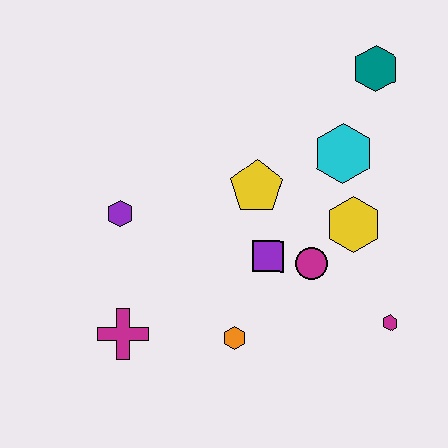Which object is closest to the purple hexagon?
The magenta cross is closest to the purple hexagon.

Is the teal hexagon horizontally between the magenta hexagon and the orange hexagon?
Yes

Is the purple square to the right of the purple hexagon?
Yes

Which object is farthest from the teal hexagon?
The magenta cross is farthest from the teal hexagon.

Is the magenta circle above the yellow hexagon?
No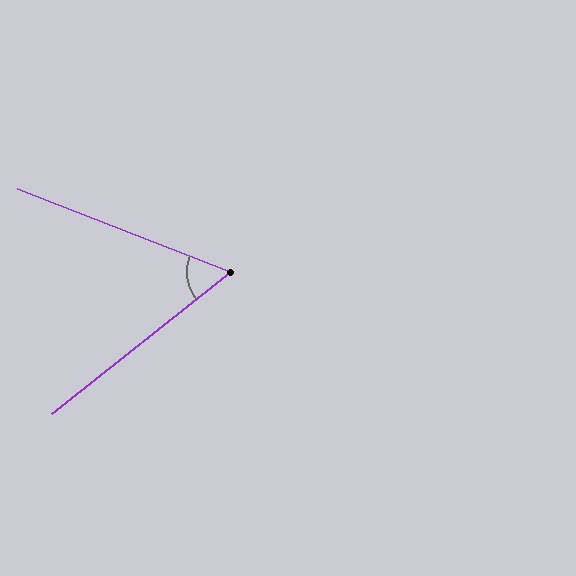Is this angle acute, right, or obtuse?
It is acute.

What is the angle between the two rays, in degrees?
Approximately 60 degrees.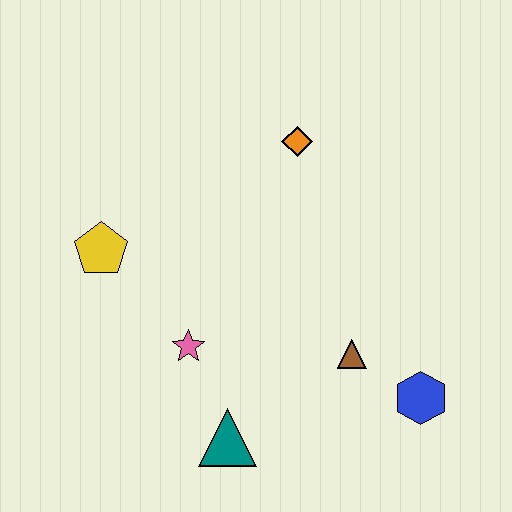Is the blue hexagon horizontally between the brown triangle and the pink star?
No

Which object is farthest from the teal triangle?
The orange diamond is farthest from the teal triangle.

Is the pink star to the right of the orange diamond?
No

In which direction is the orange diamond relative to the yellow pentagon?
The orange diamond is to the right of the yellow pentagon.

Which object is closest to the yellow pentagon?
The pink star is closest to the yellow pentagon.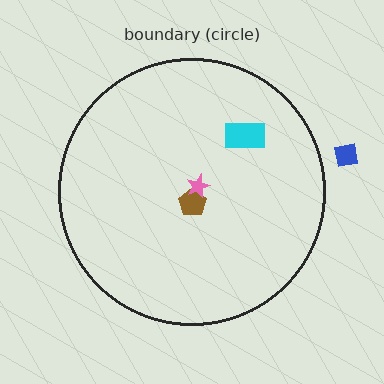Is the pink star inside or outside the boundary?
Inside.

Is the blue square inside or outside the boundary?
Outside.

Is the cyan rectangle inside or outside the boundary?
Inside.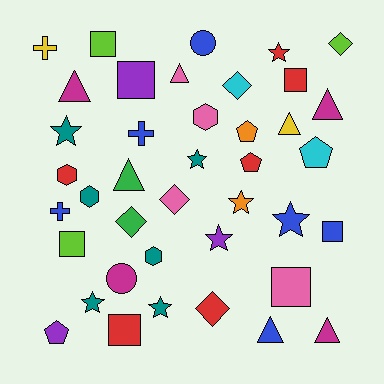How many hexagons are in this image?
There are 4 hexagons.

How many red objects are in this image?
There are 6 red objects.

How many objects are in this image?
There are 40 objects.